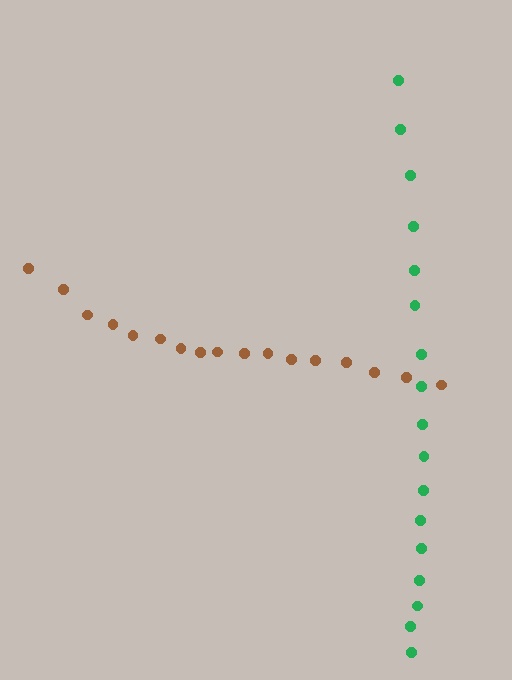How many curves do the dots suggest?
There are 2 distinct paths.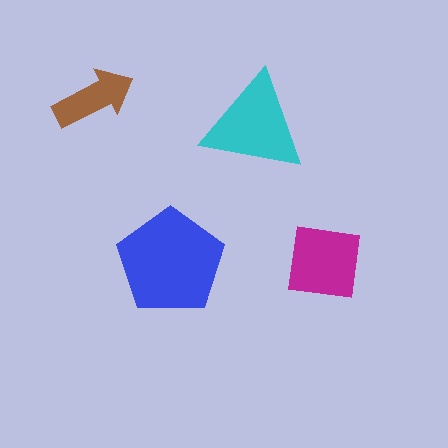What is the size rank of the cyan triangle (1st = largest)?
2nd.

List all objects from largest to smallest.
The blue pentagon, the cyan triangle, the magenta square, the brown arrow.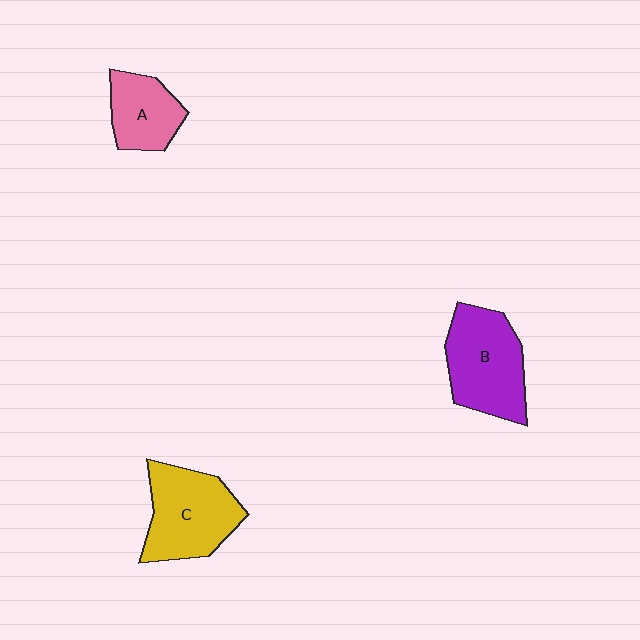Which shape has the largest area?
Shape B (purple).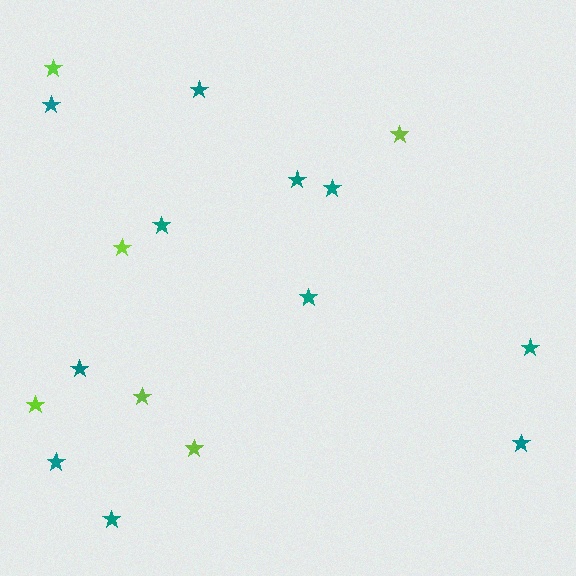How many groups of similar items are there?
There are 2 groups: one group of lime stars (6) and one group of teal stars (11).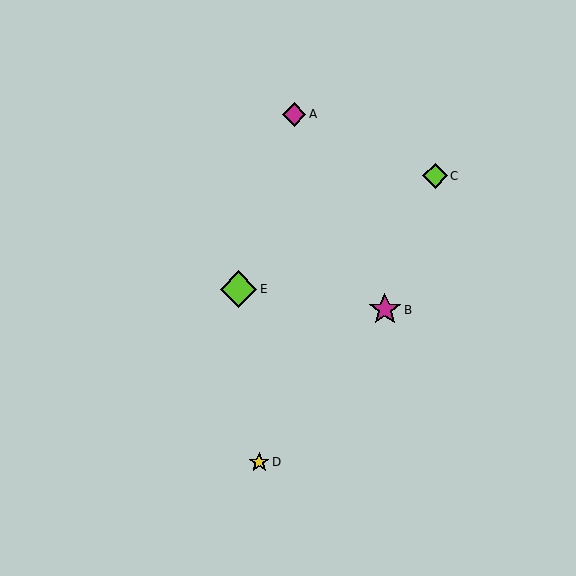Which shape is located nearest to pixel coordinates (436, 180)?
The lime diamond (labeled C) at (435, 176) is nearest to that location.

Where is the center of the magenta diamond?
The center of the magenta diamond is at (294, 114).